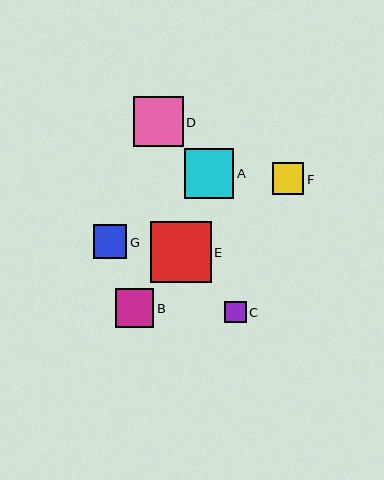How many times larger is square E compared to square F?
Square E is approximately 2.0 times the size of square F.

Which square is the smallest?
Square C is the smallest with a size of approximately 21 pixels.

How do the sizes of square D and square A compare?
Square D and square A are approximately the same size.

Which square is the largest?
Square E is the largest with a size of approximately 61 pixels.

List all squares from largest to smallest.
From largest to smallest: E, D, A, B, G, F, C.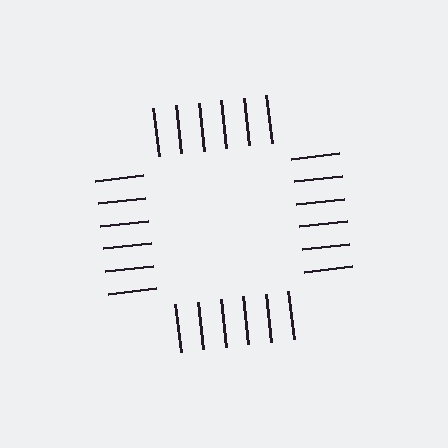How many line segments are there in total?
24 — 6 along each of the 4 edges.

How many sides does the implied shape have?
4 sides — the line-ends trace a square.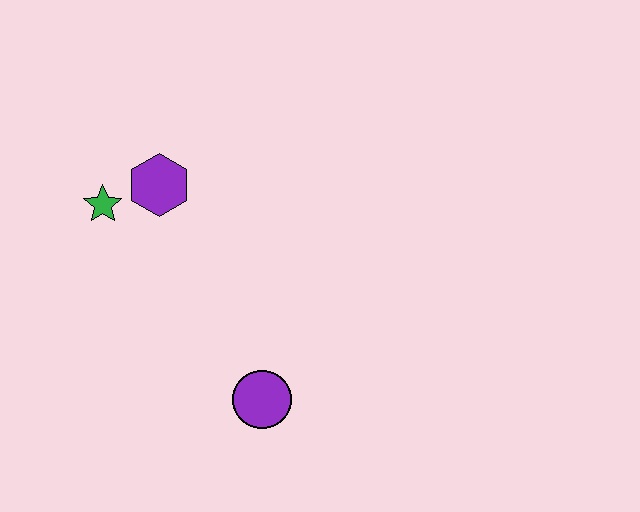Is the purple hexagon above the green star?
Yes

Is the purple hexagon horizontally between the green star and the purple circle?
Yes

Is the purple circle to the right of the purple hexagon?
Yes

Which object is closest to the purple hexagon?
The green star is closest to the purple hexagon.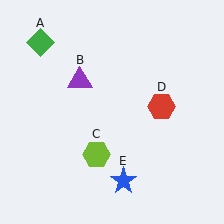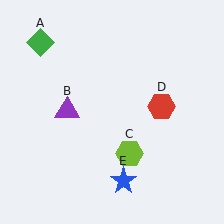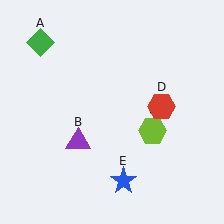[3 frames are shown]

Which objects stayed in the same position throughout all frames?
Green diamond (object A) and red hexagon (object D) and blue star (object E) remained stationary.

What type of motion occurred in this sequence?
The purple triangle (object B), lime hexagon (object C) rotated counterclockwise around the center of the scene.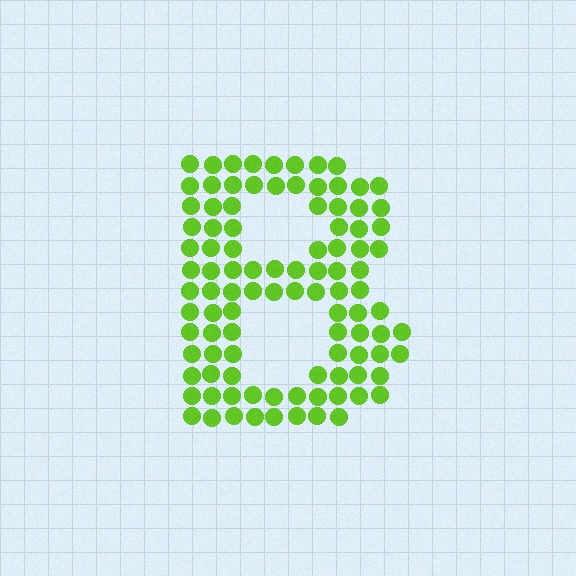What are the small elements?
The small elements are circles.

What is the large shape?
The large shape is the letter B.